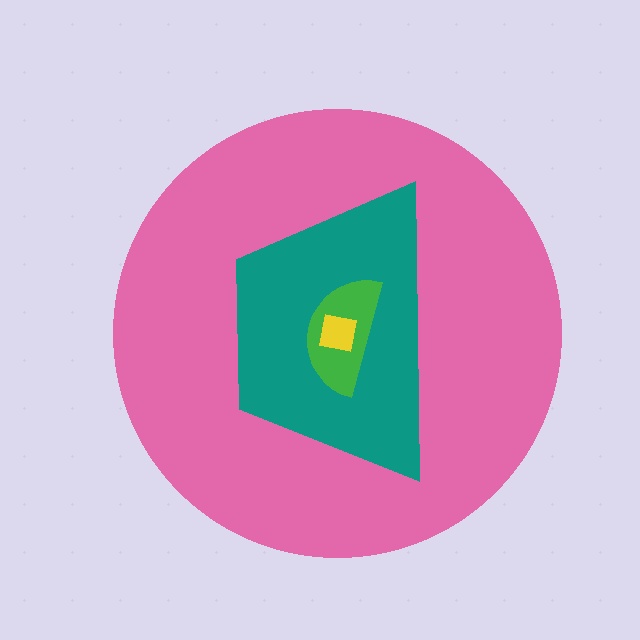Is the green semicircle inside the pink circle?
Yes.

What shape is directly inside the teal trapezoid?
The green semicircle.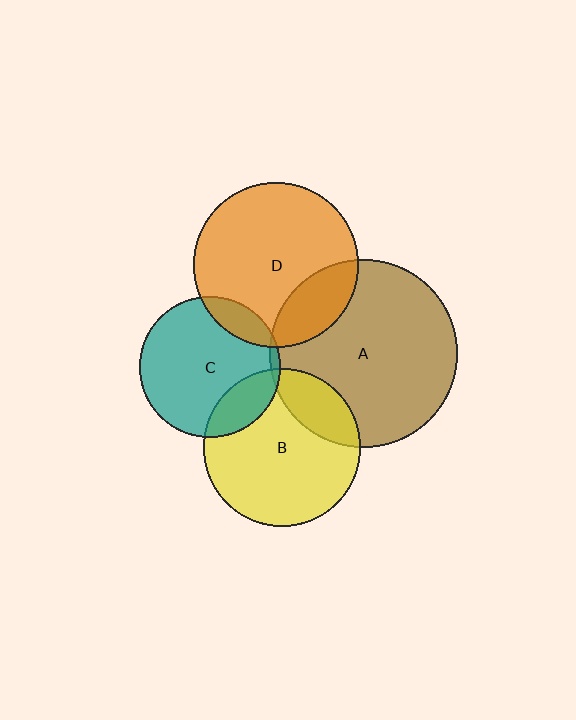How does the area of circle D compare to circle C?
Approximately 1.4 times.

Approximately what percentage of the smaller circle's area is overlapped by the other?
Approximately 20%.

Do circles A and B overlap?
Yes.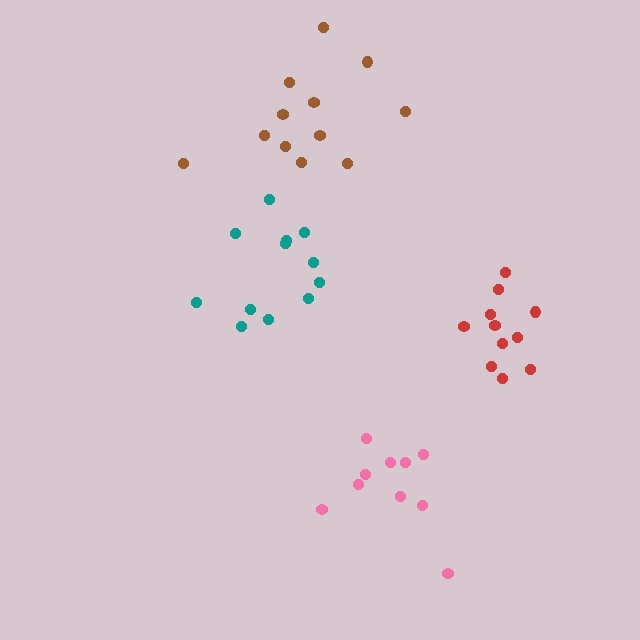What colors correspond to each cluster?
The clusters are colored: teal, red, pink, brown.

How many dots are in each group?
Group 1: 12 dots, Group 2: 11 dots, Group 3: 10 dots, Group 4: 12 dots (45 total).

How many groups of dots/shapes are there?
There are 4 groups.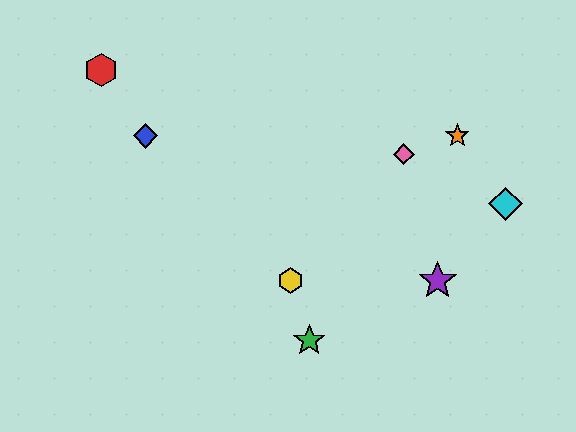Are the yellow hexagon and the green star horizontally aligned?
No, the yellow hexagon is at y≈281 and the green star is at y≈340.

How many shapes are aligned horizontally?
2 shapes (the yellow hexagon, the purple star) are aligned horizontally.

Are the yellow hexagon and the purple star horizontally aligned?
Yes, both are at y≈281.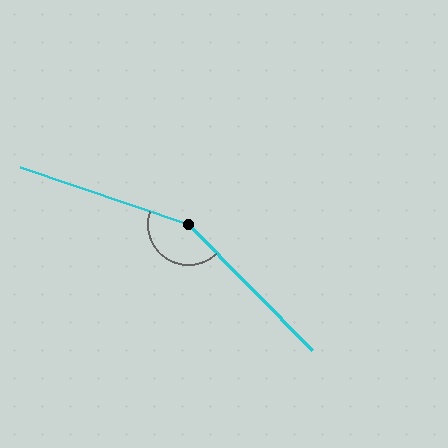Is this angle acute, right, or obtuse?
It is obtuse.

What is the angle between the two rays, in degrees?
Approximately 153 degrees.